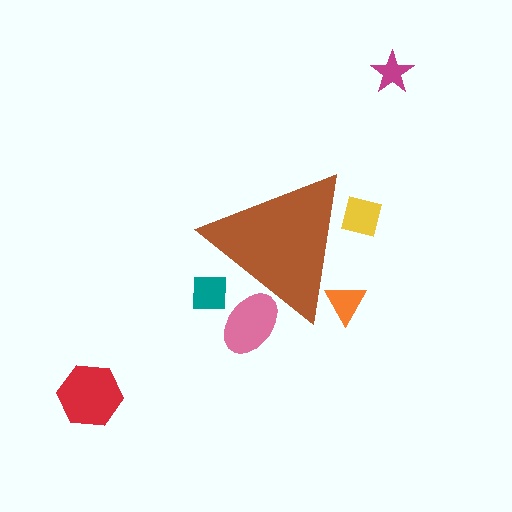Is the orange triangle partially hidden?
Yes, the orange triangle is partially hidden behind the brown triangle.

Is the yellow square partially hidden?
Yes, the yellow square is partially hidden behind the brown triangle.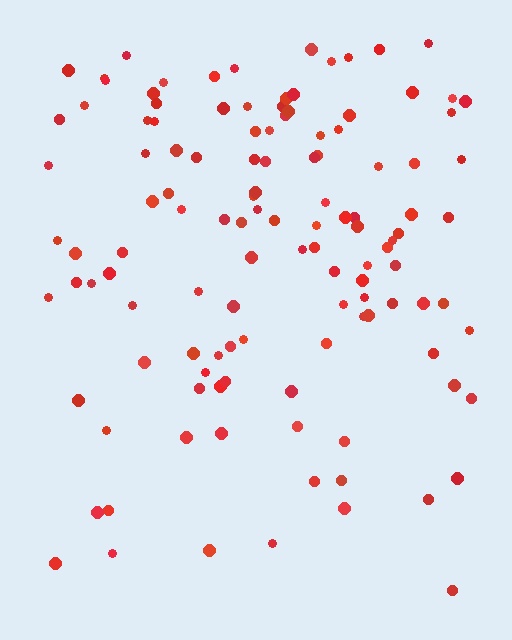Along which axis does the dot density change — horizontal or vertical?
Vertical.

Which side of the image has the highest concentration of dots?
The top.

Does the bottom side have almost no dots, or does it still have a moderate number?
Still a moderate number, just noticeably fewer than the top.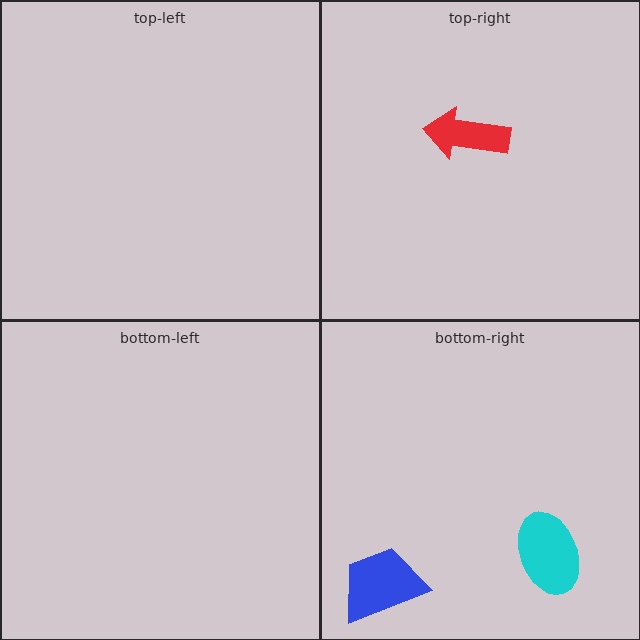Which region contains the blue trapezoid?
The bottom-right region.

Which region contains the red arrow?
The top-right region.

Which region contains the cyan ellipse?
The bottom-right region.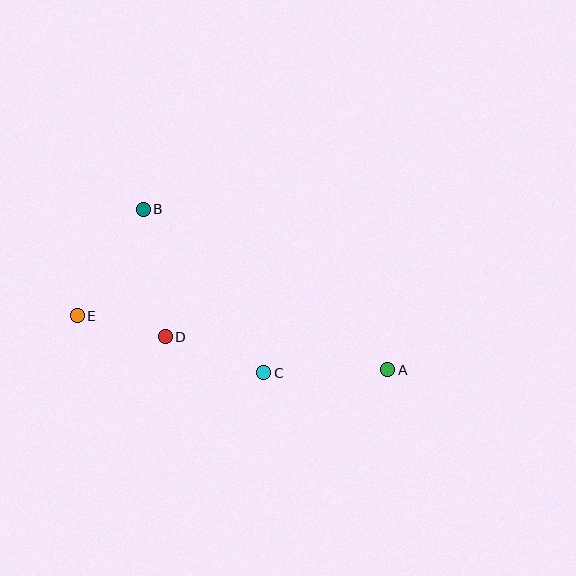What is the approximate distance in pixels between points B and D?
The distance between B and D is approximately 129 pixels.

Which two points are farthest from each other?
Points A and E are farthest from each other.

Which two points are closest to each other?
Points D and E are closest to each other.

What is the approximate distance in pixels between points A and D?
The distance between A and D is approximately 225 pixels.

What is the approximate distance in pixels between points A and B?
The distance between A and B is approximately 293 pixels.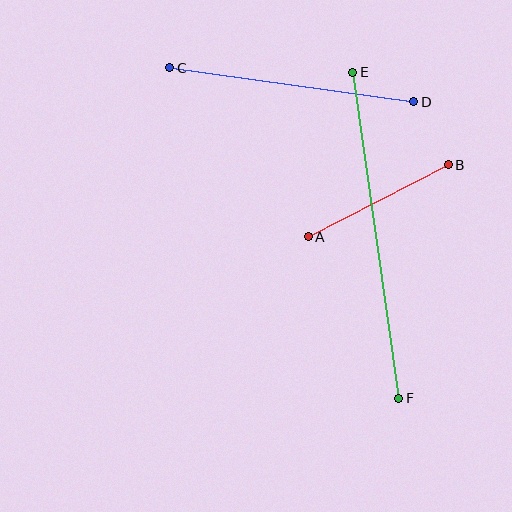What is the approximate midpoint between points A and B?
The midpoint is at approximately (378, 201) pixels.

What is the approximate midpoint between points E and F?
The midpoint is at approximately (376, 235) pixels.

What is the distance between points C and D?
The distance is approximately 246 pixels.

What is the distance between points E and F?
The distance is approximately 330 pixels.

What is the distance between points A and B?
The distance is approximately 158 pixels.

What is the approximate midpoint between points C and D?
The midpoint is at approximately (292, 85) pixels.